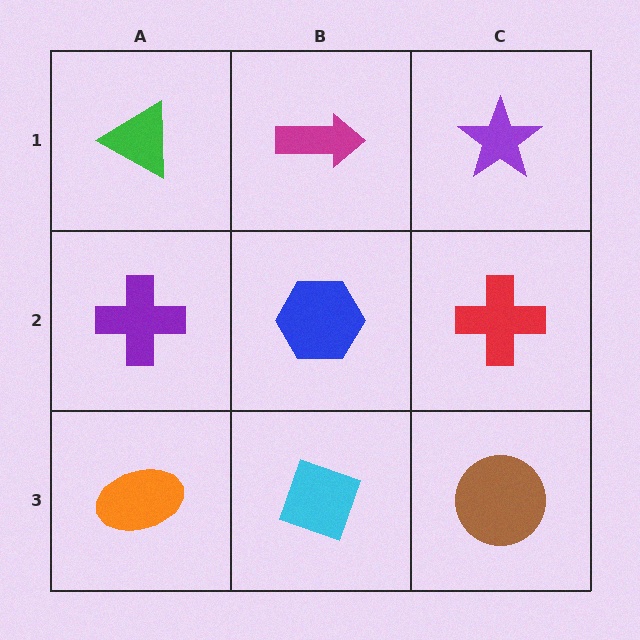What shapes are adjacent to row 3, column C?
A red cross (row 2, column C), a cyan diamond (row 3, column B).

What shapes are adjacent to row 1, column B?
A blue hexagon (row 2, column B), a green triangle (row 1, column A), a purple star (row 1, column C).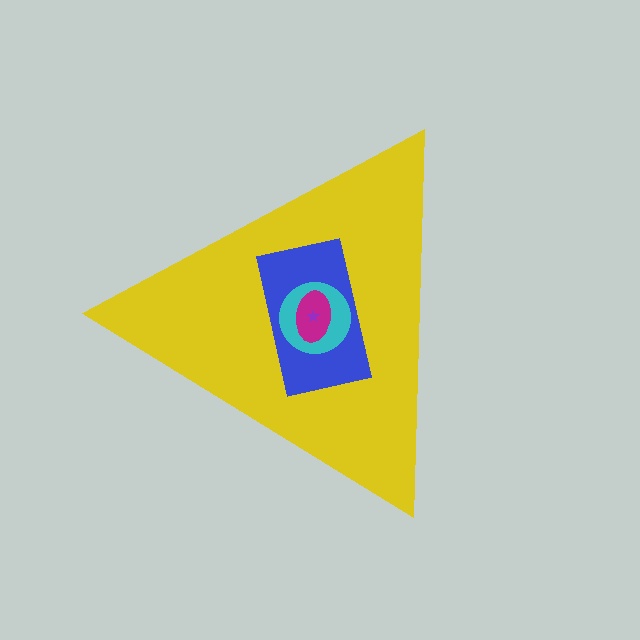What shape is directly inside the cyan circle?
The magenta ellipse.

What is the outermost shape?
The yellow triangle.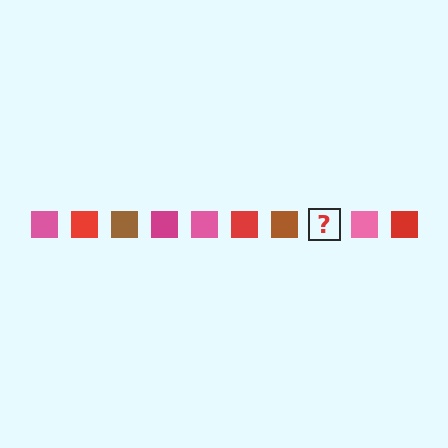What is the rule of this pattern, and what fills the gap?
The rule is that the pattern cycles through pink, red, brown, magenta squares. The gap should be filled with a magenta square.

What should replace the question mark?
The question mark should be replaced with a magenta square.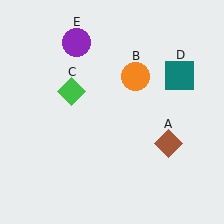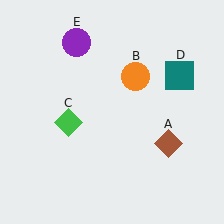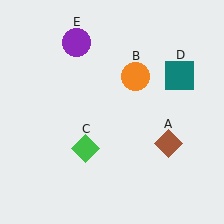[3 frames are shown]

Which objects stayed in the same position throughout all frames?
Brown diamond (object A) and orange circle (object B) and teal square (object D) and purple circle (object E) remained stationary.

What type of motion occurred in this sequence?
The green diamond (object C) rotated counterclockwise around the center of the scene.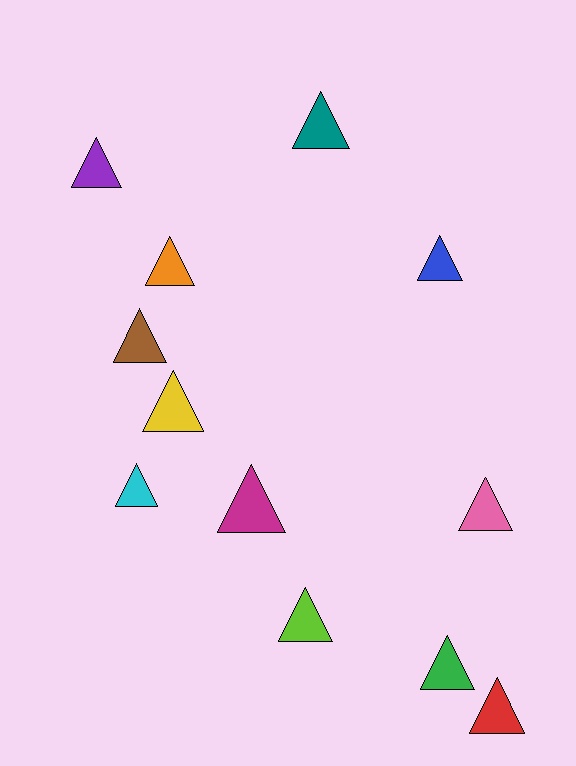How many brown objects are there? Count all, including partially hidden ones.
There is 1 brown object.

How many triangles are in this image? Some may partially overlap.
There are 12 triangles.